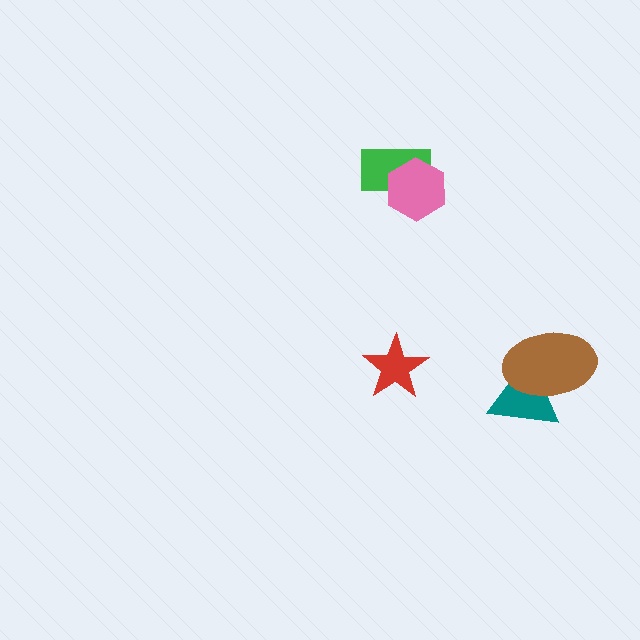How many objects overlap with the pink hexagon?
1 object overlaps with the pink hexagon.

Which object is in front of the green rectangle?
The pink hexagon is in front of the green rectangle.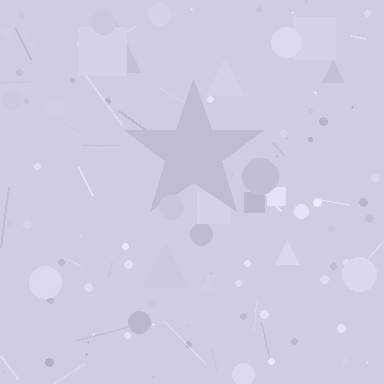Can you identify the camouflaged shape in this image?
The camouflaged shape is a star.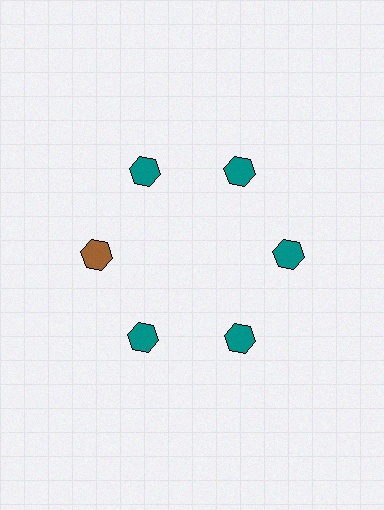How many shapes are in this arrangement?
There are 6 shapes arranged in a ring pattern.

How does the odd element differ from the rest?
It has a different color: brown instead of teal.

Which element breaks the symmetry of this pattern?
The brown hexagon at roughly the 9 o'clock position breaks the symmetry. All other shapes are teal hexagons.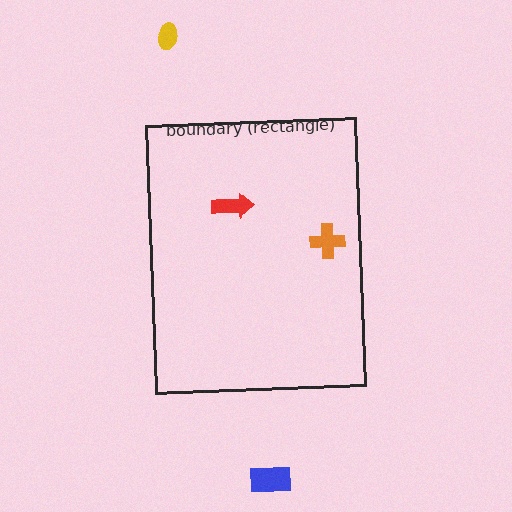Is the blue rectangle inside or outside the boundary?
Outside.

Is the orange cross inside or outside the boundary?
Inside.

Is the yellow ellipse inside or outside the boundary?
Outside.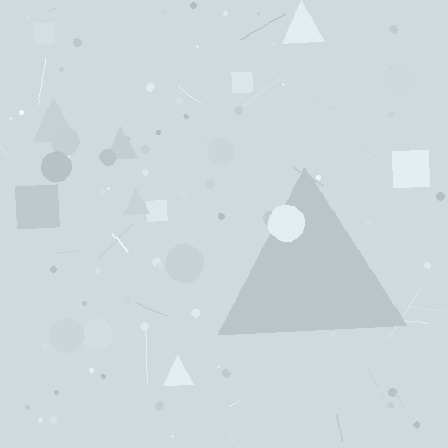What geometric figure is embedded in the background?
A triangle is embedded in the background.